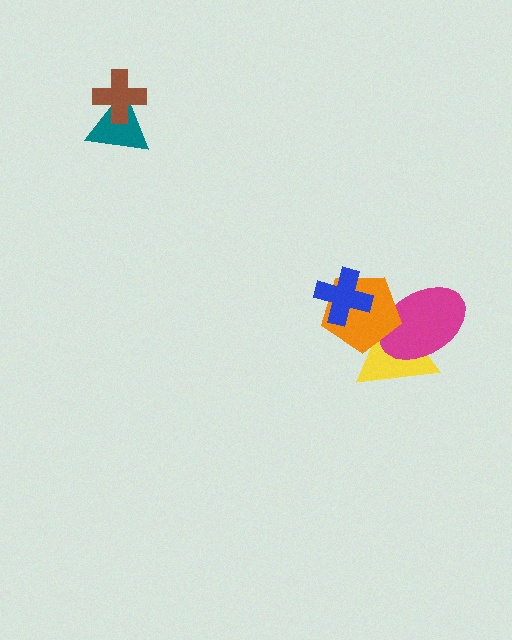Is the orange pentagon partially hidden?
Yes, it is partially covered by another shape.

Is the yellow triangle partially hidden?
Yes, it is partially covered by another shape.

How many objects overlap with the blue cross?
1 object overlaps with the blue cross.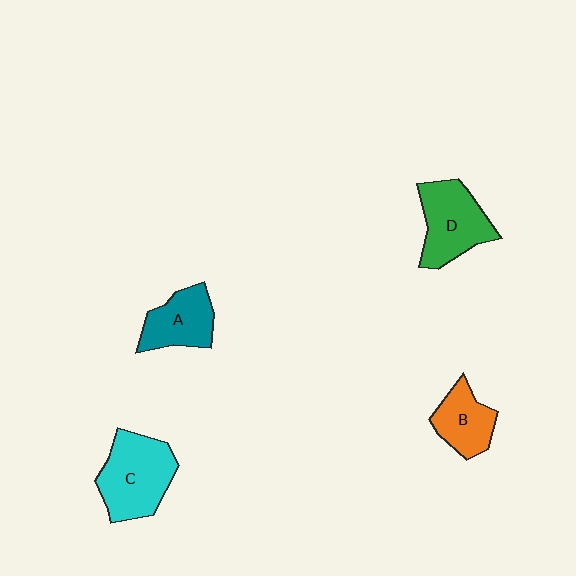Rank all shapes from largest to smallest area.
From largest to smallest: C (cyan), D (green), A (teal), B (orange).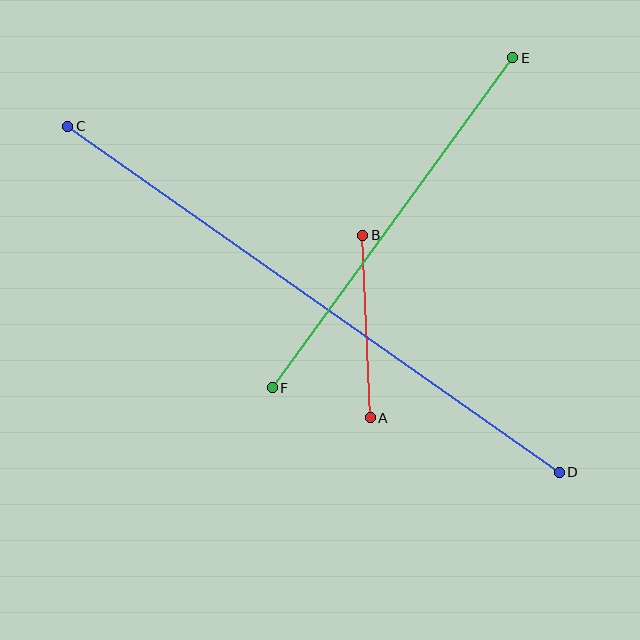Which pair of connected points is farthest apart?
Points C and D are farthest apart.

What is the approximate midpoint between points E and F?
The midpoint is at approximately (393, 223) pixels.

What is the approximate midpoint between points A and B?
The midpoint is at approximately (367, 327) pixels.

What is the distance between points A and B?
The distance is approximately 183 pixels.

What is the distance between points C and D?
The distance is approximately 601 pixels.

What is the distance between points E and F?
The distance is approximately 408 pixels.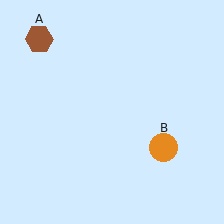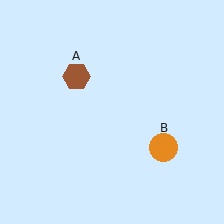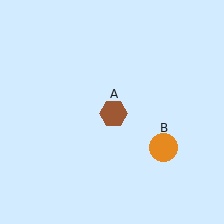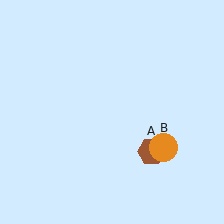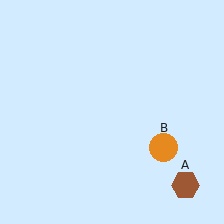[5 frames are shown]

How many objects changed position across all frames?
1 object changed position: brown hexagon (object A).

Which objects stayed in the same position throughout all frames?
Orange circle (object B) remained stationary.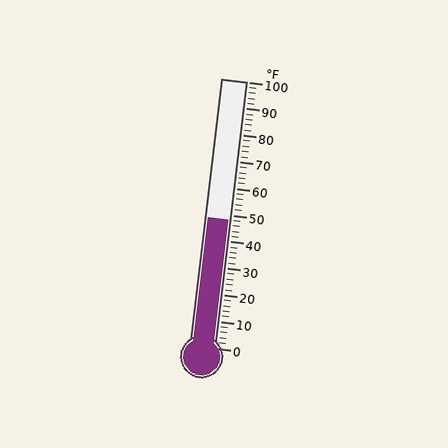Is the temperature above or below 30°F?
The temperature is above 30°F.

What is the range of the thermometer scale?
The thermometer scale ranges from 0°F to 100°F.